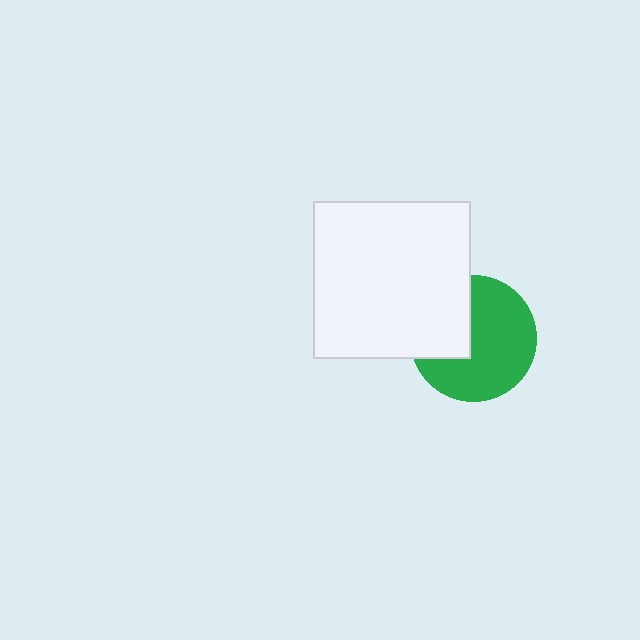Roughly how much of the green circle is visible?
Most of it is visible (roughly 66%).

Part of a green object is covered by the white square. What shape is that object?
It is a circle.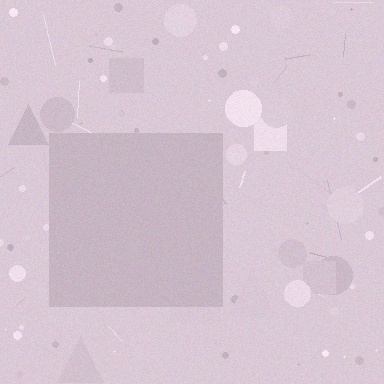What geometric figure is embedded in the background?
A square is embedded in the background.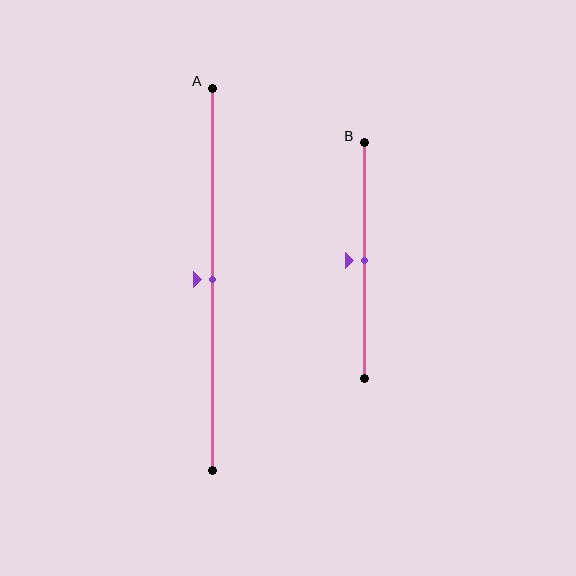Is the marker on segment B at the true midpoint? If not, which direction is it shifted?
Yes, the marker on segment B is at the true midpoint.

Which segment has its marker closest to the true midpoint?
Segment A has its marker closest to the true midpoint.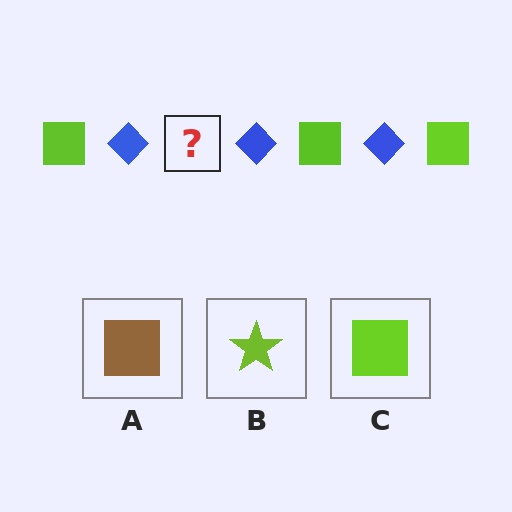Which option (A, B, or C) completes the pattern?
C.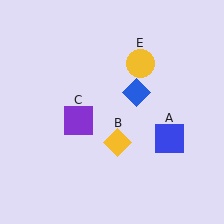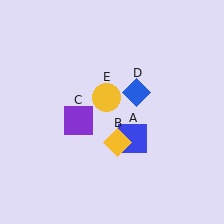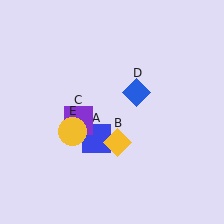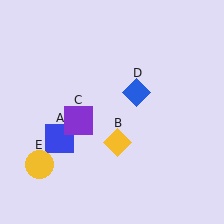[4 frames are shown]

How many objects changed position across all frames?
2 objects changed position: blue square (object A), yellow circle (object E).